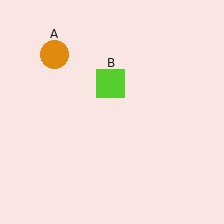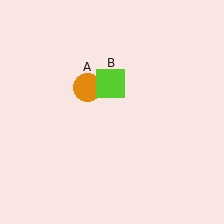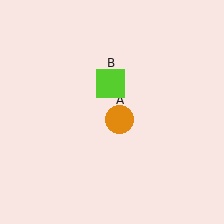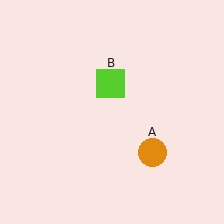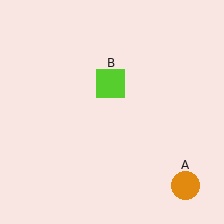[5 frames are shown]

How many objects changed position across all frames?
1 object changed position: orange circle (object A).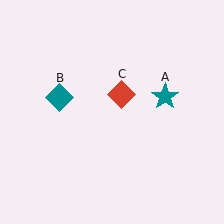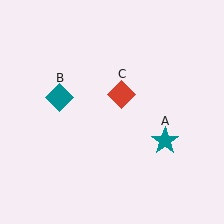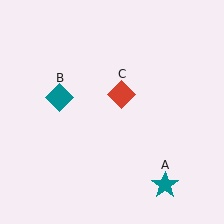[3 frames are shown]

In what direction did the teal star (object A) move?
The teal star (object A) moved down.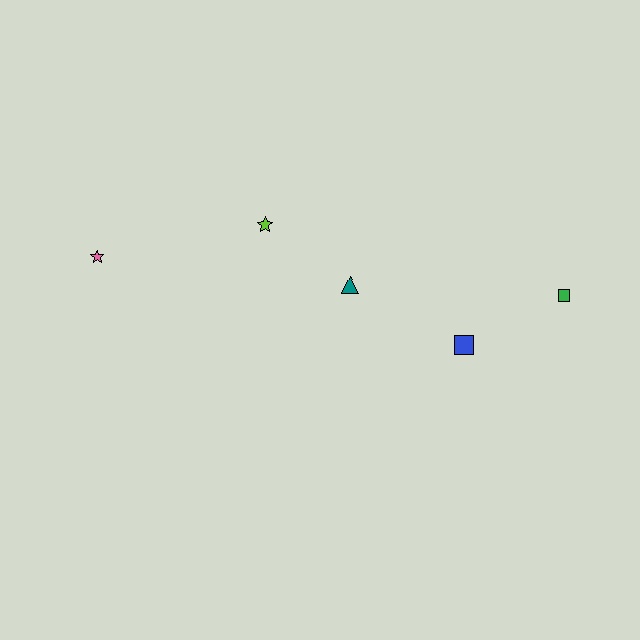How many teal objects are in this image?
There is 1 teal object.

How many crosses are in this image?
There are no crosses.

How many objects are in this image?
There are 5 objects.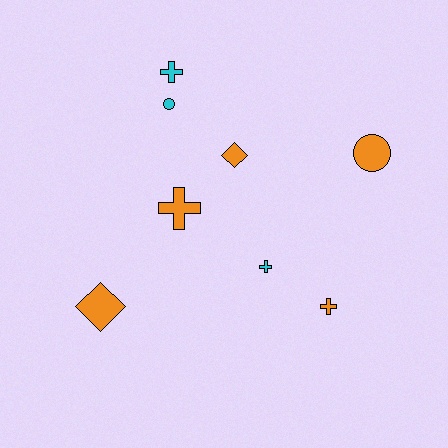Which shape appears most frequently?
Cross, with 4 objects.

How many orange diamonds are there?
There are 2 orange diamonds.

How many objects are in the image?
There are 8 objects.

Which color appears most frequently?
Orange, with 5 objects.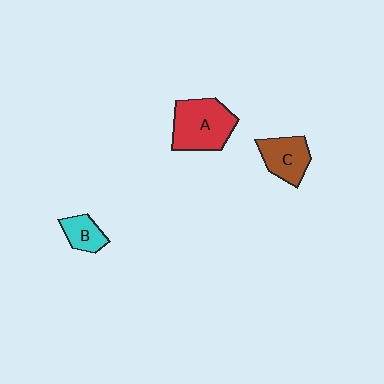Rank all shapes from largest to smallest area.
From largest to smallest: A (red), C (brown), B (cyan).